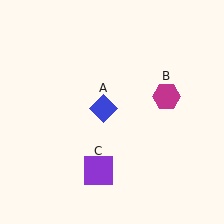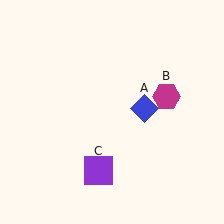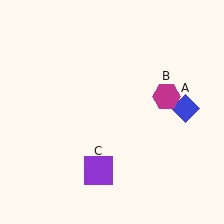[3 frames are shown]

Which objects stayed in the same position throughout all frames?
Magenta hexagon (object B) and purple square (object C) remained stationary.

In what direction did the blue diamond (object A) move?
The blue diamond (object A) moved right.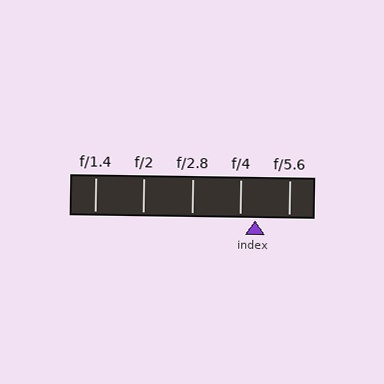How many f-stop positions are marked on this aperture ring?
There are 5 f-stop positions marked.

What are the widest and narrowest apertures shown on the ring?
The widest aperture shown is f/1.4 and the narrowest is f/5.6.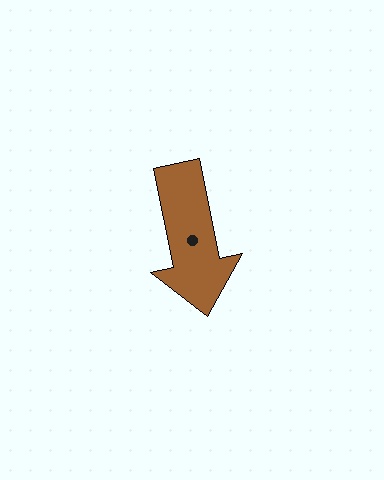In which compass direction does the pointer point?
South.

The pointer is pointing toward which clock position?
Roughly 6 o'clock.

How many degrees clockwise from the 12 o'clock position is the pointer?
Approximately 168 degrees.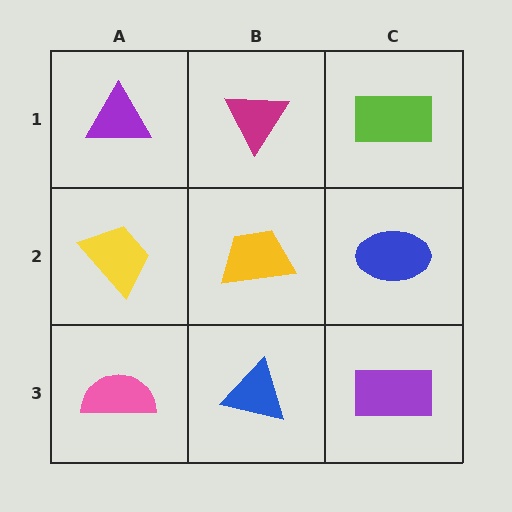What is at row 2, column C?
A blue ellipse.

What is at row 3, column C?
A purple rectangle.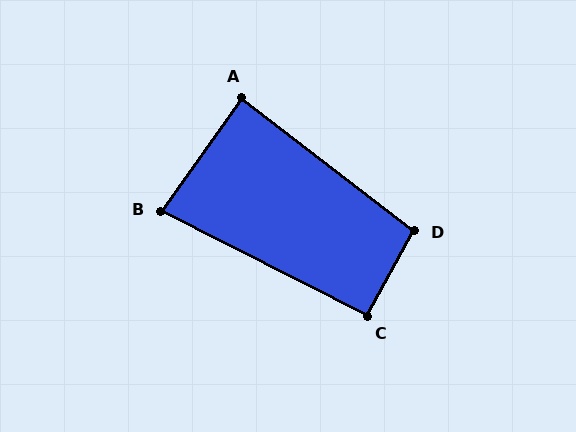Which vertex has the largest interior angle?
D, at approximately 98 degrees.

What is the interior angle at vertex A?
Approximately 88 degrees (approximately right).